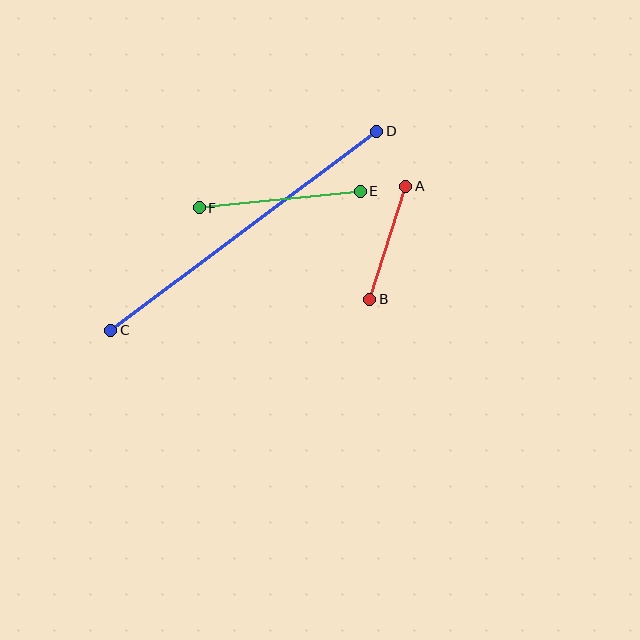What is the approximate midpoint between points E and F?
The midpoint is at approximately (280, 200) pixels.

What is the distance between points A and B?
The distance is approximately 119 pixels.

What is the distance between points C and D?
The distance is approximately 332 pixels.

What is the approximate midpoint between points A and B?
The midpoint is at approximately (388, 243) pixels.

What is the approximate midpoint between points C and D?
The midpoint is at approximately (244, 231) pixels.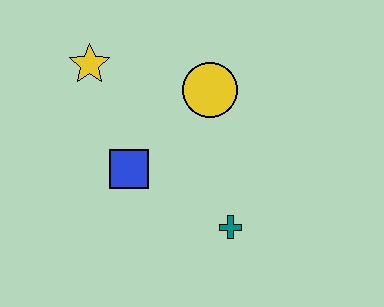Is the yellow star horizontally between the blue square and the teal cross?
No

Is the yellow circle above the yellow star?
No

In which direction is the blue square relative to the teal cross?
The blue square is to the left of the teal cross.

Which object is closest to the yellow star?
The blue square is closest to the yellow star.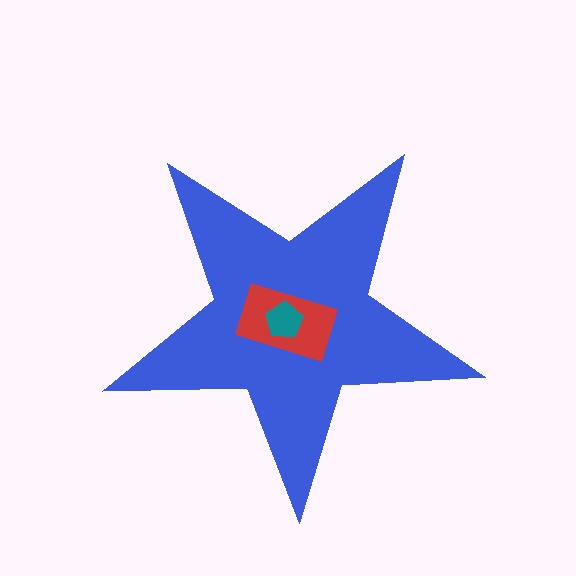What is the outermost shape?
The blue star.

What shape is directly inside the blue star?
The red rectangle.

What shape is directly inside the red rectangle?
The teal pentagon.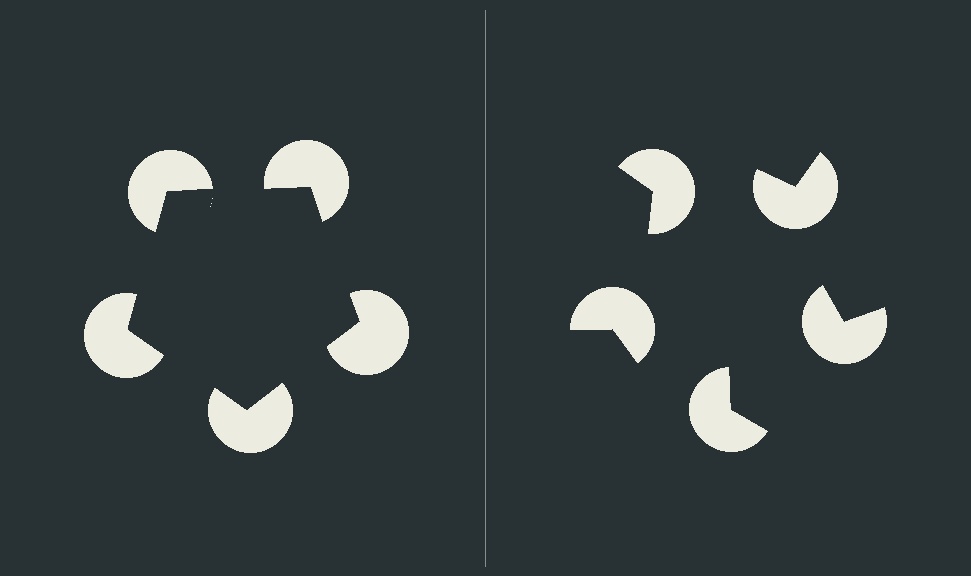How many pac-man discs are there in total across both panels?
10 — 5 on each side.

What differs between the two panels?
The pac-man discs are positioned identically on both sides; only the wedge orientations differ. On the left they align to a pentagon; on the right they are misaligned.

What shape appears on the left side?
An illusory pentagon.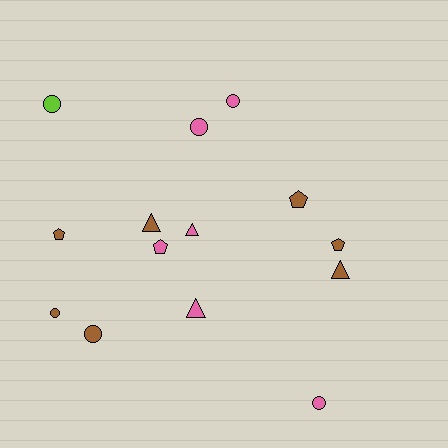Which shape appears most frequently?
Circle, with 6 objects.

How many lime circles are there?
There is 1 lime circle.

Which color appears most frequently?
Brown, with 7 objects.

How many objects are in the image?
There are 14 objects.